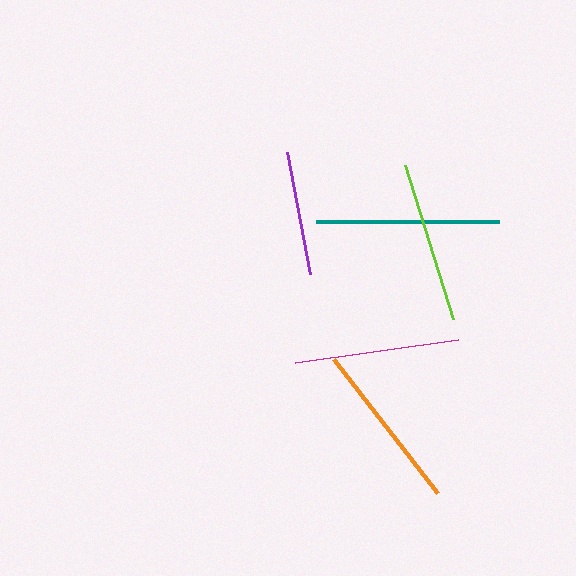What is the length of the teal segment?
The teal segment is approximately 183 pixels long.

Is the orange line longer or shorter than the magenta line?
The orange line is longer than the magenta line.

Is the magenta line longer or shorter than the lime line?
The magenta line is longer than the lime line.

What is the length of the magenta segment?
The magenta segment is approximately 165 pixels long.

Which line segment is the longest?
The teal line is the longest at approximately 183 pixels.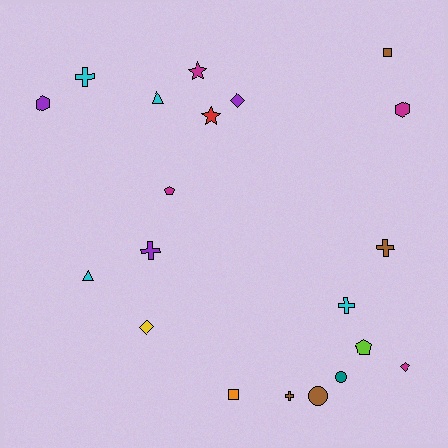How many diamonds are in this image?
There are 3 diamonds.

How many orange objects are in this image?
There is 1 orange object.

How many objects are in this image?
There are 20 objects.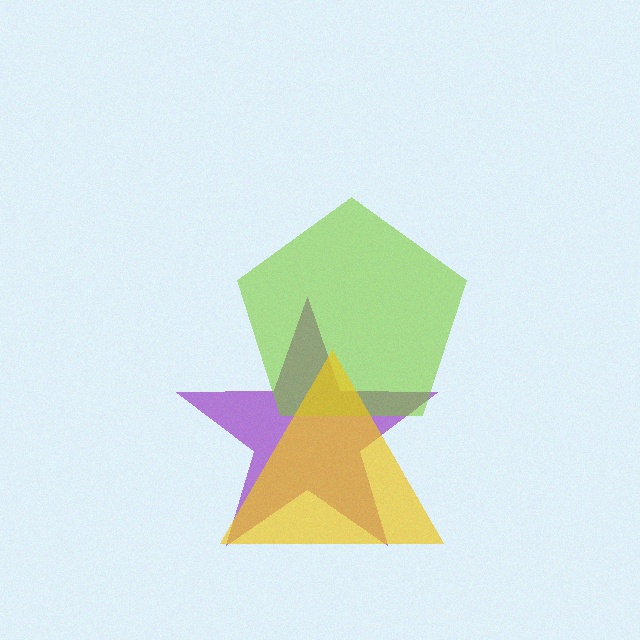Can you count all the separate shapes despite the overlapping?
Yes, there are 3 separate shapes.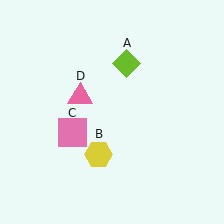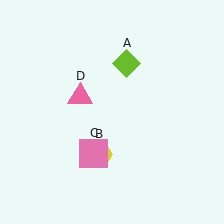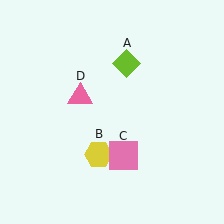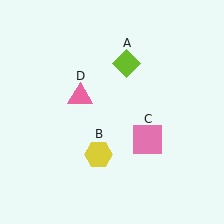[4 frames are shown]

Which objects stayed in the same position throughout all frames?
Lime diamond (object A) and yellow hexagon (object B) and pink triangle (object D) remained stationary.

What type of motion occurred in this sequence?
The pink square (object C) rotated counterclockwise around the center of the scene.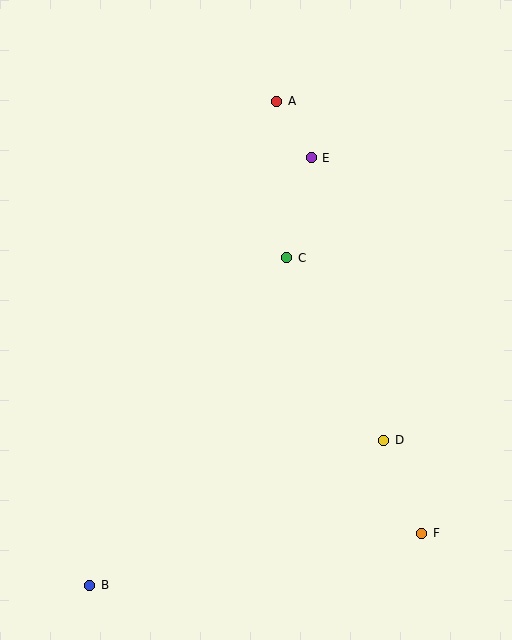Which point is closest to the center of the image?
Point C at (287, 258) is closest to the center.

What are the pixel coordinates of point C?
Point C is at (287, 258).